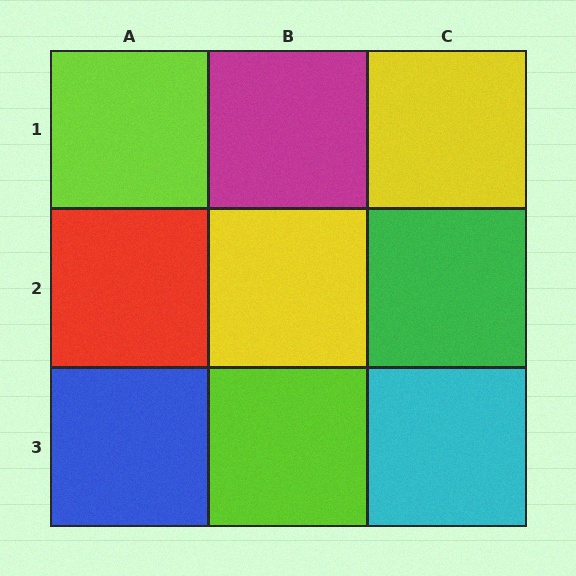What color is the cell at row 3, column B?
Lime.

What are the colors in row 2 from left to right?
Red, yellow, green.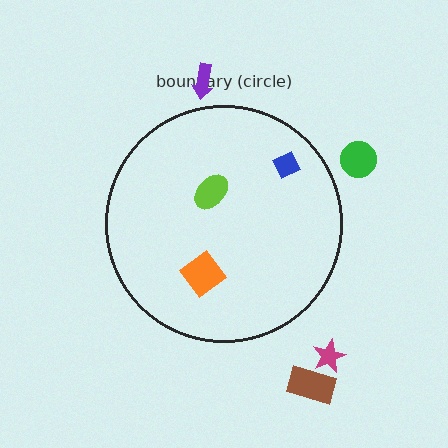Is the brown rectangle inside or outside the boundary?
Outside.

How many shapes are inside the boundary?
3 inside, 4 outside.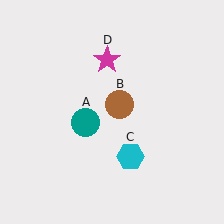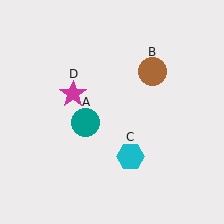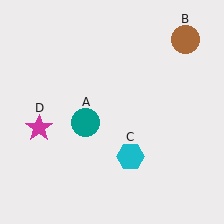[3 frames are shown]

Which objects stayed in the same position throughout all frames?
Teal circle (object A) and cyan hexagon (object C) remained stationary.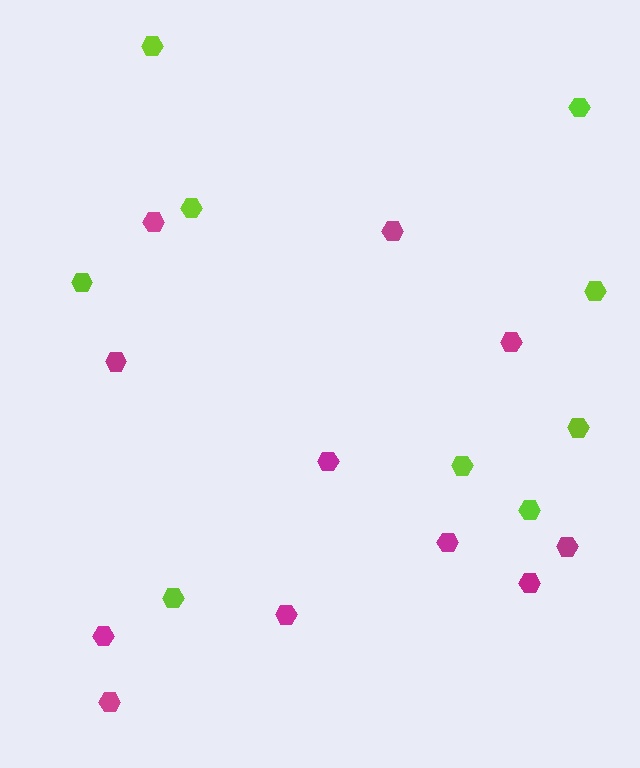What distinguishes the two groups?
There are 2 groups: one group of magenta hexagons (11) and one group of lime hexagons (9).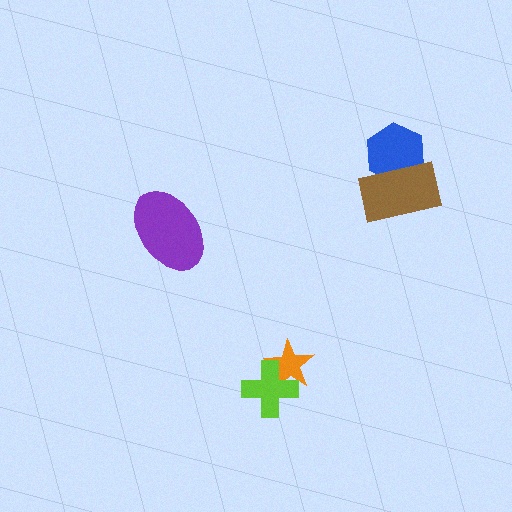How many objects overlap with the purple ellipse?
0 objects overlap with the purple ellipse.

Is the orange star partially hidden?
Yes, it is partially covered by another shape.